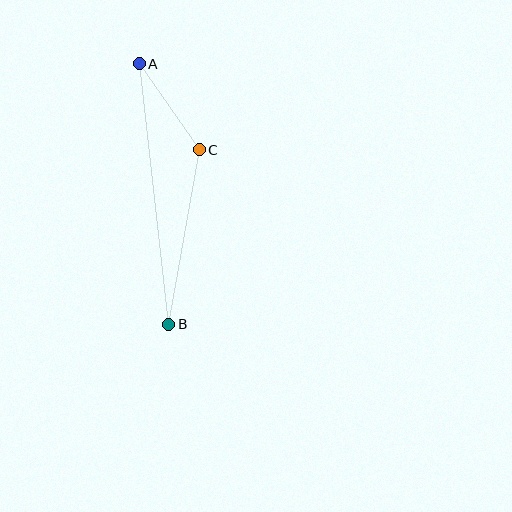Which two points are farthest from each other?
Points A and B are farthest from each other.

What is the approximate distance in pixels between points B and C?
The distance between B and C is approximately 177 pixels.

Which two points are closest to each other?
Points A and C are closest to each other.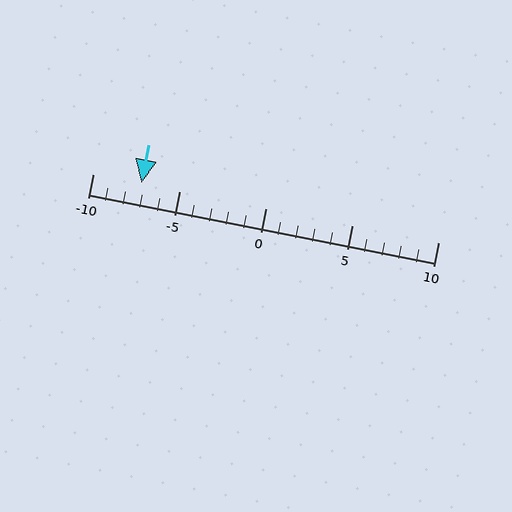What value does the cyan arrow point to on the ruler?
The cyan arrow points to approximately -7.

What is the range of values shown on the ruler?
The ruler shows values from -10 to 10.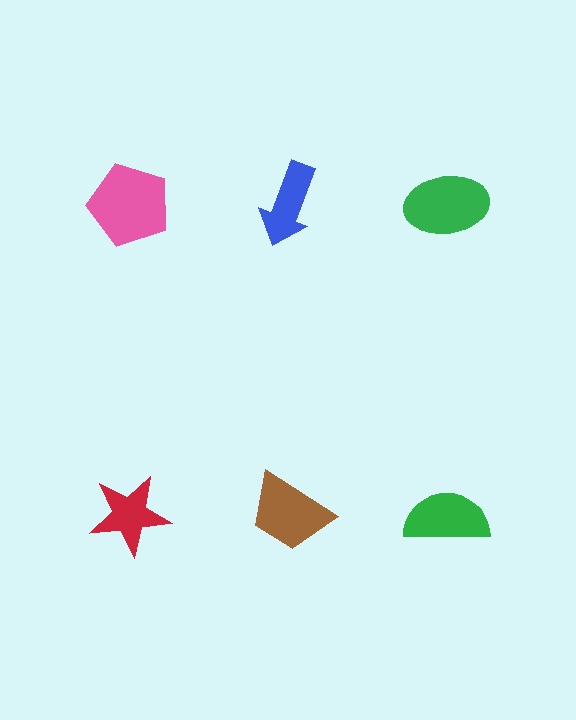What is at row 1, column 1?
A pink pentagon.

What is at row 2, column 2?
A brown trapezoid.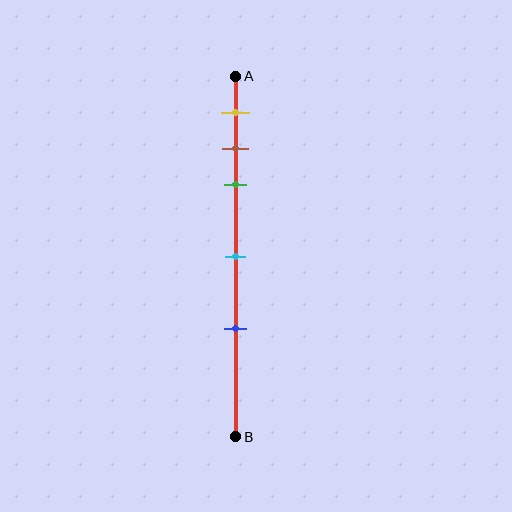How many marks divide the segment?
There are 5 marks dividing the segment.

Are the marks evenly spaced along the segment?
No, the marks are not evenly spaced.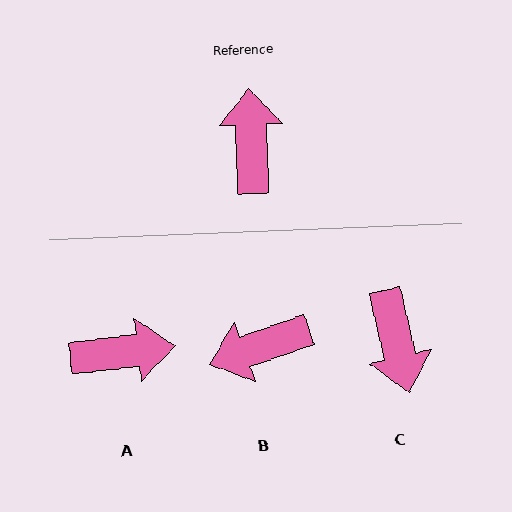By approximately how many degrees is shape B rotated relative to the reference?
Approximately 107 degrees counter-clockwise.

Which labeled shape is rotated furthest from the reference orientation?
C, about 169 degrees away.